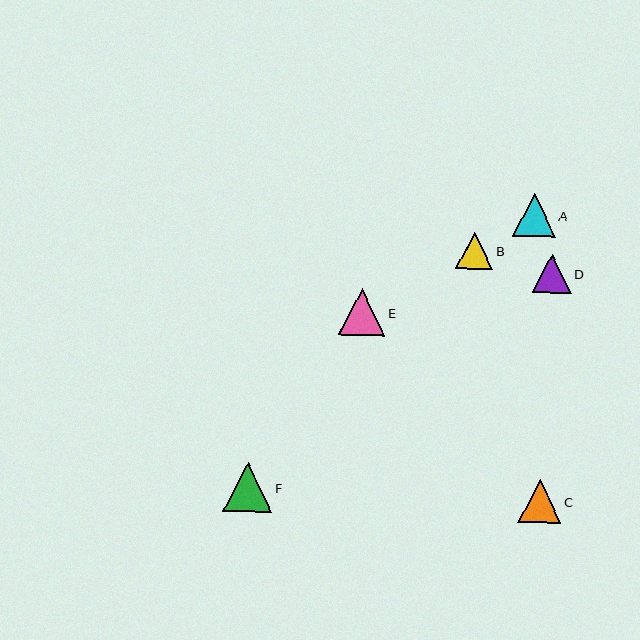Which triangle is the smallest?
Triangle B is the smallest with a size of approximately 37 pixels.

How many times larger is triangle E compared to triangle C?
Triangle E is approximately 1.1 times the size of triangle C.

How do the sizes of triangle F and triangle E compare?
Triangle F and triangle E are approximately the same size.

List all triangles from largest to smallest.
From largest to smallest: F, E, A, C, D, B.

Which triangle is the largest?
Triangle F is the largest with a size of approximately 49 pixels.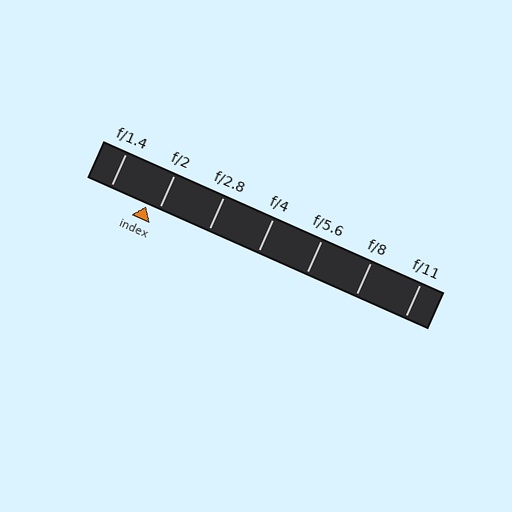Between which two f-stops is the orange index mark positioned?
The index mark is between f/1.4 and f/2.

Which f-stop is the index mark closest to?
The index mark is closest to f/2.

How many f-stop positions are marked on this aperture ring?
There are 7 f-stop positions marked.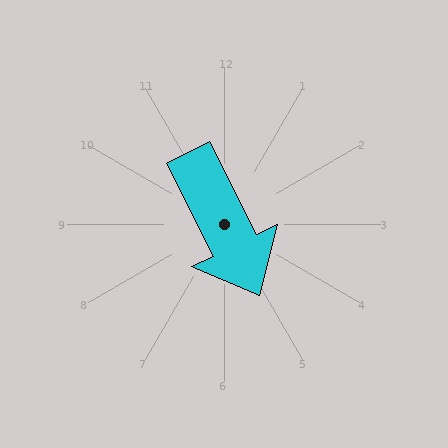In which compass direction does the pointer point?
Southeast.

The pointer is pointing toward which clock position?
Roughly 5 o'clock.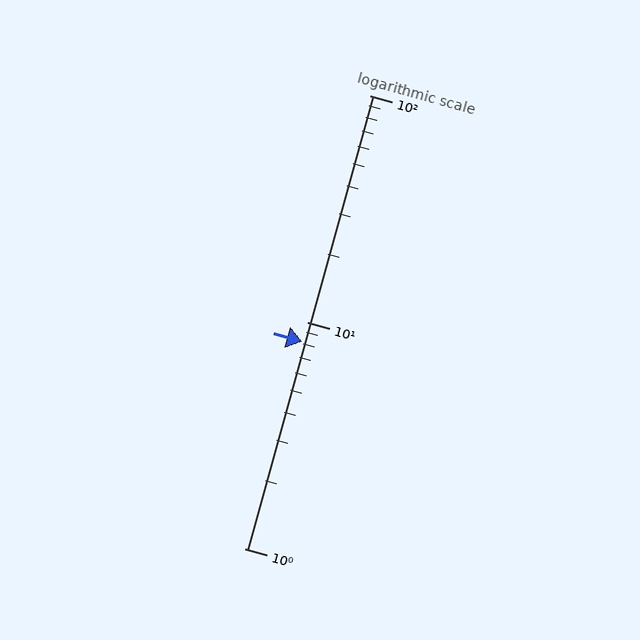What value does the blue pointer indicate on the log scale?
The pointer indicates approximately 8.2.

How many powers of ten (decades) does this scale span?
The scale spans 2 decades, from 1 to 100.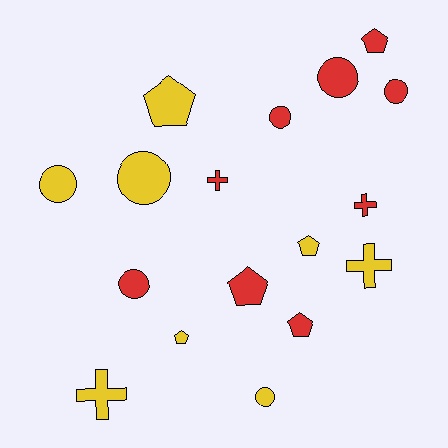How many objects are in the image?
There are 17 objects.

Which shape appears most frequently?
Circle, with 7 objects.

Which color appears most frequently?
Red, with 9 objects.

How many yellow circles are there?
There are 3 yellow circles.